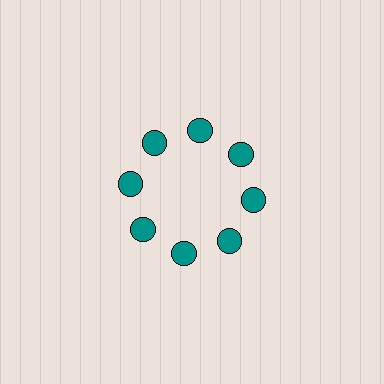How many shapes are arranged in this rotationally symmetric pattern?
There are 8 shapes, arranged in 8 groups of 1.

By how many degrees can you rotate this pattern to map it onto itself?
The pattern maps onto itself every 45 degrees of rotation.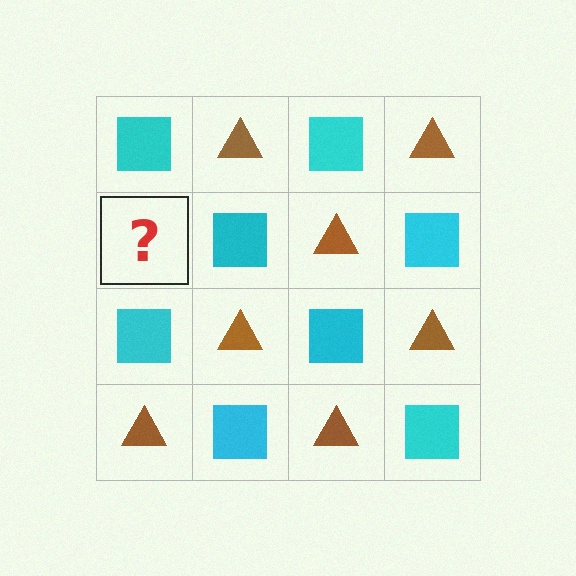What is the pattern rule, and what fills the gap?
The rule is that it alternates cyan square and brown triangle in a checkerboard pattern. The gap should be filled with a brown triangle.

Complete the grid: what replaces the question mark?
The question mark should be replaced with a brown triangle.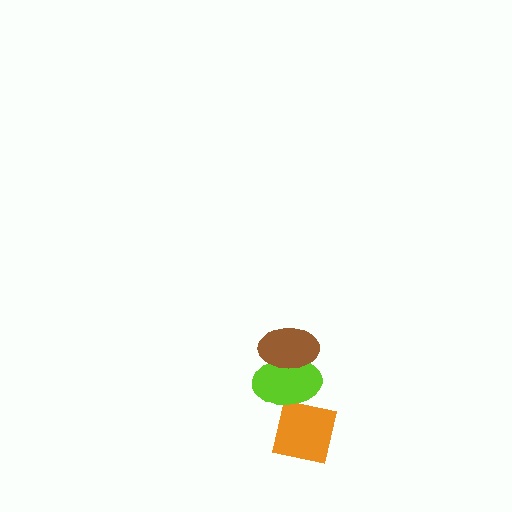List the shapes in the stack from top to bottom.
From top to bottom: the brown ellipse, the lime ellipse, the orange square.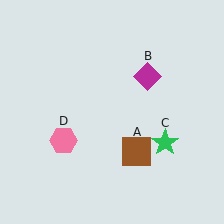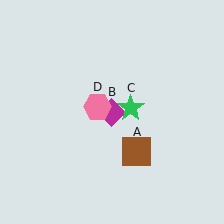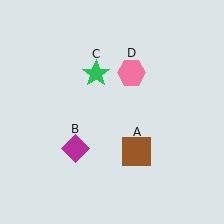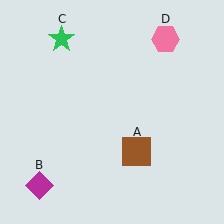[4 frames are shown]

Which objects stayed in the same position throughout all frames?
Brown square (object A) remained stationary.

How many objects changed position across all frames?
3 objects changed position: magenta diamond (object B), green star (object C), pink hexagon (object D).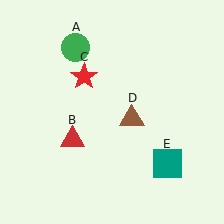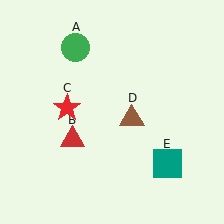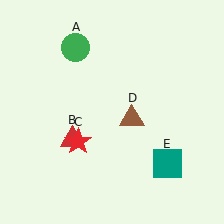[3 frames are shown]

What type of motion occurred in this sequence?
The red star (object C) rotated counterclockwise around the center of the scene.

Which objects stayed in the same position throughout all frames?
Green circle (object A) and red triangle (object B) and brown triangle (object D) and teal square (object E) remained stationary.